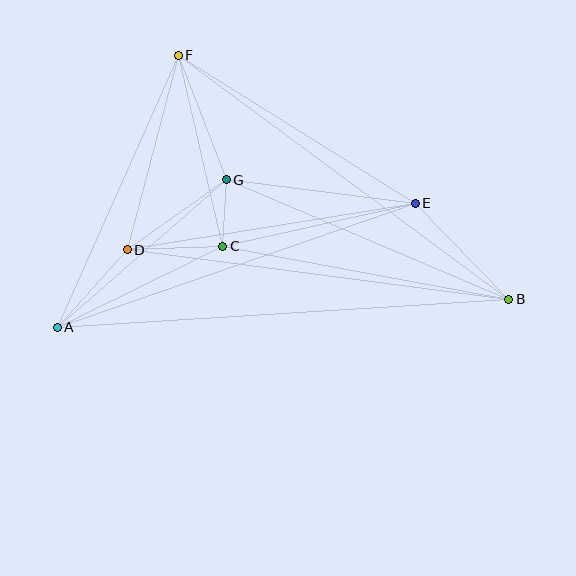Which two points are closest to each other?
Points C and G are closest to each other.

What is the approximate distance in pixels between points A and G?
The distance between A and G is approximately 224 pixels.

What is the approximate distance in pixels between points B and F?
The distance between B and F is approximately 411 pixels.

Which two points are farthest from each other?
Points A and B are farthest from each other.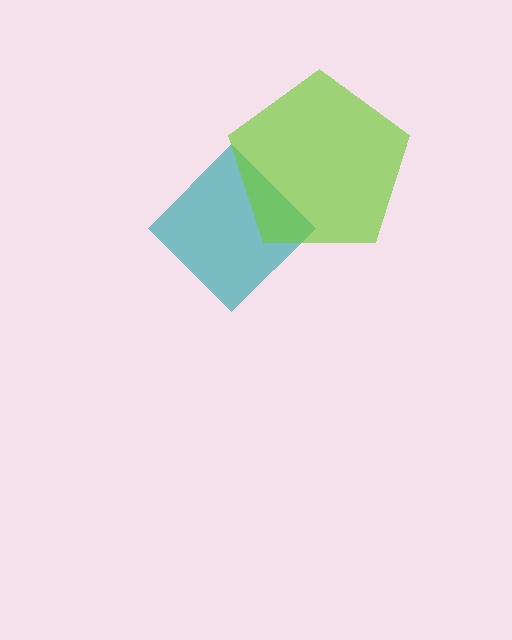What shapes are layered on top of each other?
The layered shapes are: a teal diamond, a lime pentagon.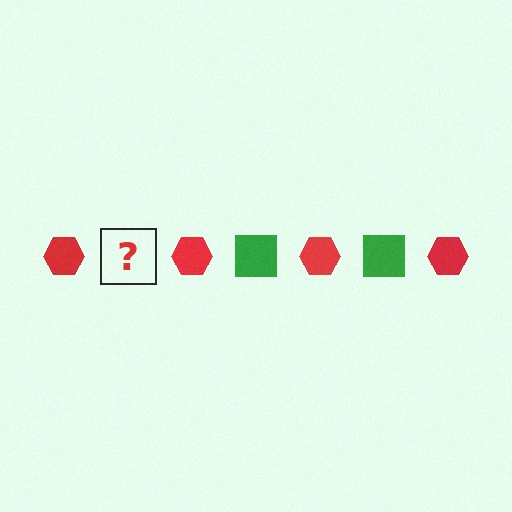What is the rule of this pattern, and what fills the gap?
The rule is that the pattern alternates between red hexagon and green square. The gap should be filled with a green square.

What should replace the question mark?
The question mark should be replaced with a green square.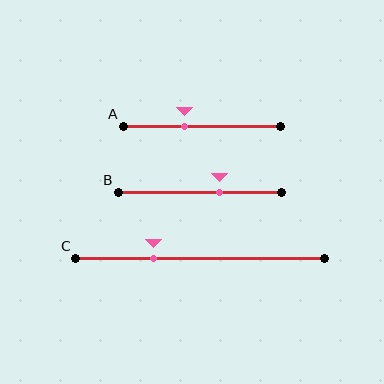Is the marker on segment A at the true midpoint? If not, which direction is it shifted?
No, the marker on segment A is shifted to the left by about 11% of the segment length.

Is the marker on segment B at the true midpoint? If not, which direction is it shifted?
No, the marker on segment B is shifted to the right by about 12% of the segment length.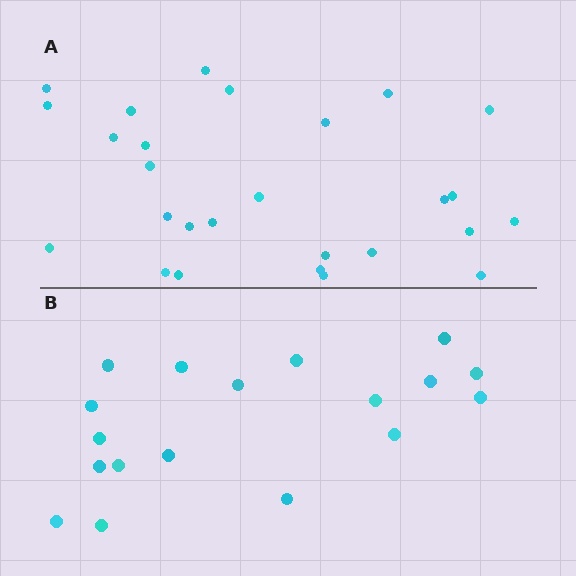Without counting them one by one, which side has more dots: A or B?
Region A (the top region) has more dots.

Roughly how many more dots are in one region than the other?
Region A has roughly 8 or so more dots than region B.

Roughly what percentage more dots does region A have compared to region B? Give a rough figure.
About 50% more.